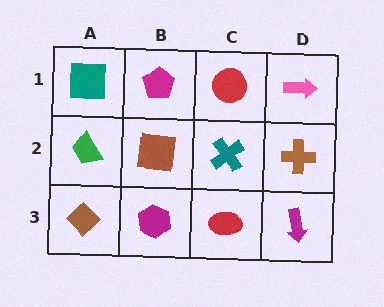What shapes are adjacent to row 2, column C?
A red circle (row 1, column C), a red ellipse (row 3, column C), a brown square (row 2, column B), a brown cross (row 2, column D).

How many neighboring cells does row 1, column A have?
2.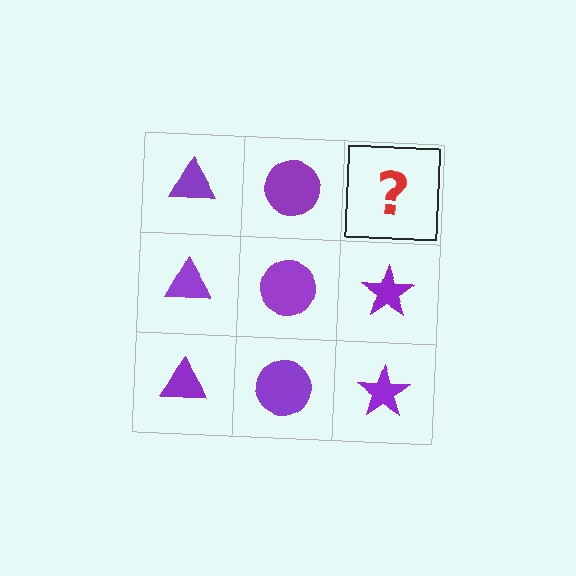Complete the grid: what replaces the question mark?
The question mark should be replaced with a purple star.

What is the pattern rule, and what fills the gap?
The rule is that each column has a consistent shape. The gap should be filled with a purple star.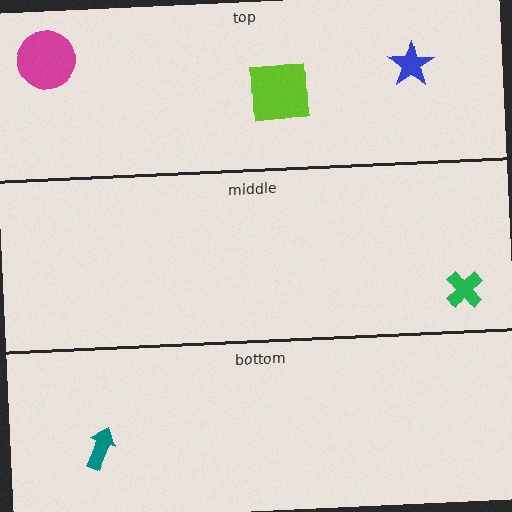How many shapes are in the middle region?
1.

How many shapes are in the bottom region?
1.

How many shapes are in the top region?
3.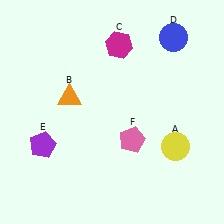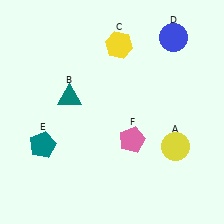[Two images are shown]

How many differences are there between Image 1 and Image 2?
There are 3 differences between the two images.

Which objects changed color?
B changed from orange to teal. C changed from magenta to yellow. E changed from purple to teal.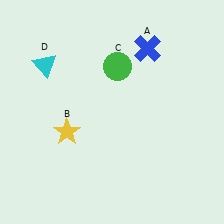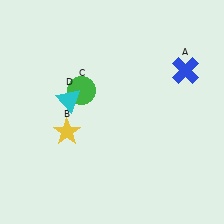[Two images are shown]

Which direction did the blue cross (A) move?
The blue cross (A) moved right.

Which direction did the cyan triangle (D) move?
The cyan triangle (D) moved down.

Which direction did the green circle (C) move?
The green circle (C) moved left.